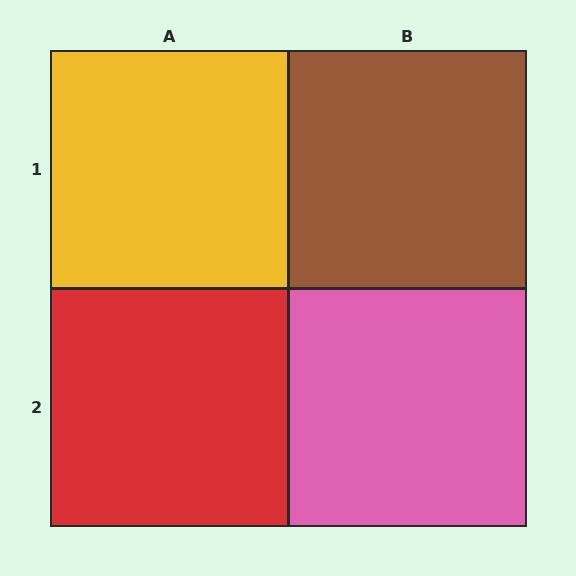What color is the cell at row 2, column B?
Pink.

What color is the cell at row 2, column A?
Red.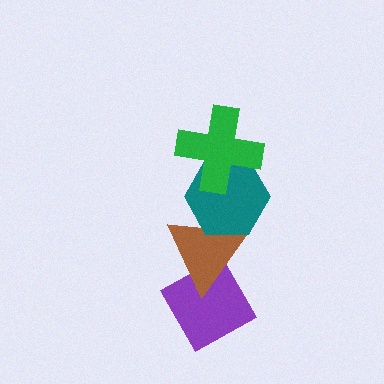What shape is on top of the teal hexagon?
The green cross is on top of the teal hexagon.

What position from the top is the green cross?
The green cross is 1st from the top.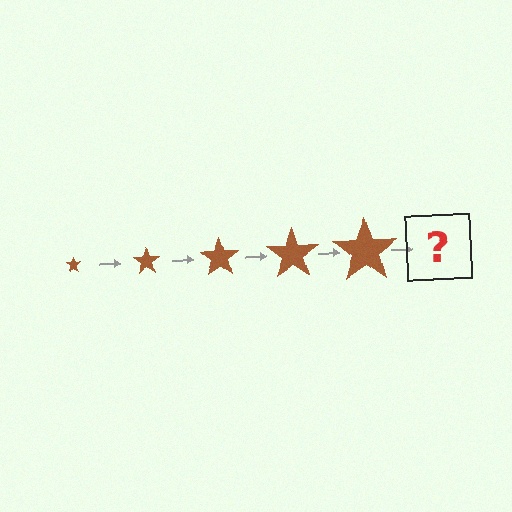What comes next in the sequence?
The next element should be a brown star, larger than the previous one.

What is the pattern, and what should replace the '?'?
The pattern is that the star gets progressively larger each step. The '?' should be a brown star, larger than the previous one.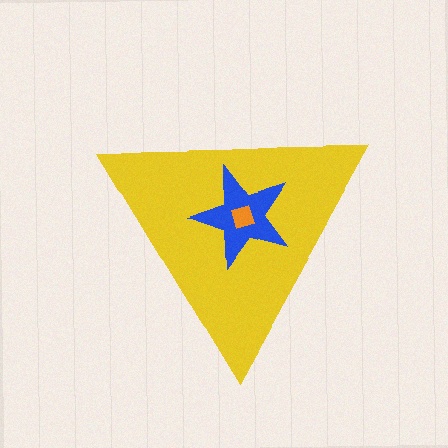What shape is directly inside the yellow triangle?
The blue star.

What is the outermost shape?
The yellow triangle.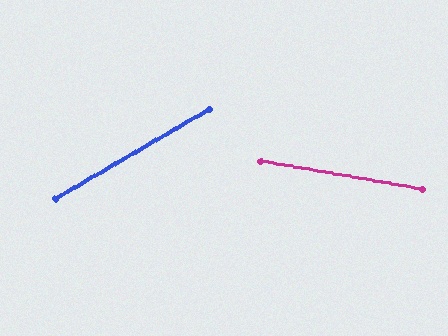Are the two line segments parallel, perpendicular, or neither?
Neither parallel nor perpendicular — they differ by about 40°.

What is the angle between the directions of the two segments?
Approximately 40 degrees.